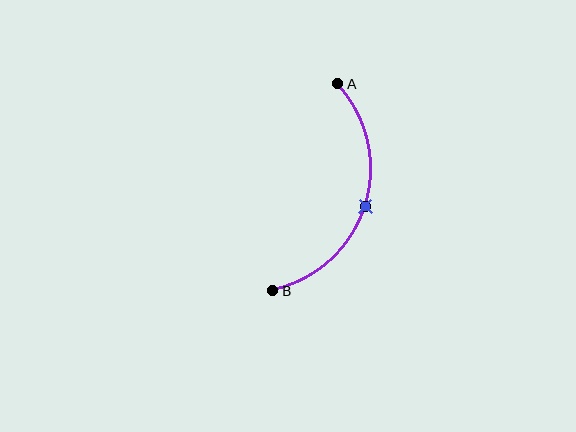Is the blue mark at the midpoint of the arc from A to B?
Yes. The blue mark lies on the arc at equal arc-length from both A and B — it is the arc midpoint.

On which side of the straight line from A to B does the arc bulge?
The arc bulges to the right of the straight line connecting A and B.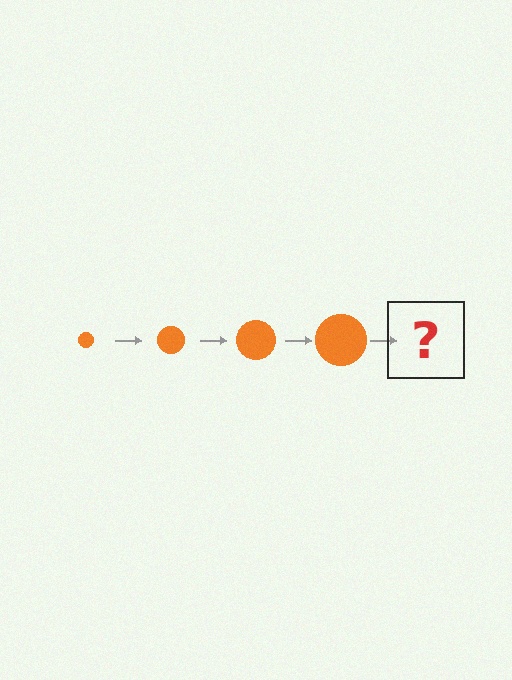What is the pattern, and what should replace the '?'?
The pattern is that the circle gets progressively larger each step. The '?' should be an orange circle, larger than the previous one.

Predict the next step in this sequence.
The next step is an orange circle, larger than the previous one.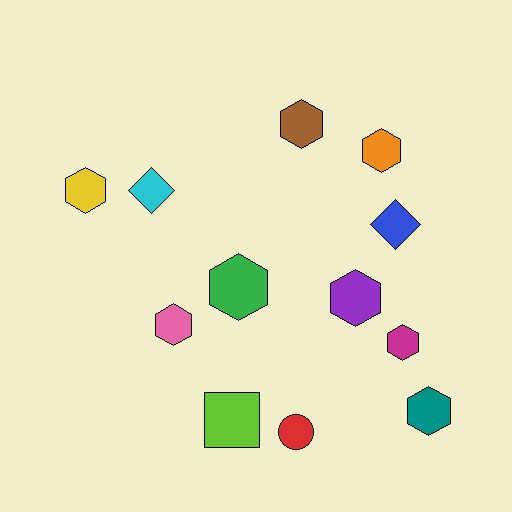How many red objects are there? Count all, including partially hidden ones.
There is 1 red object.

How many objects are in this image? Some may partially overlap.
There are 12 objects.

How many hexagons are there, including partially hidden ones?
There are 8 hexagons.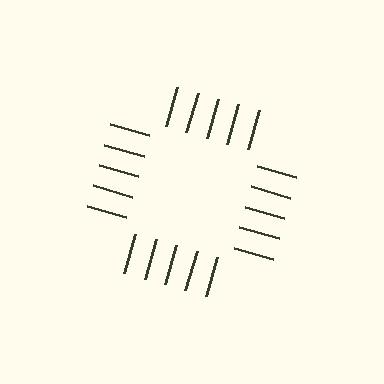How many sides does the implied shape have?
4 sides — the line-ends trace a square.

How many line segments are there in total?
20 — 5 along each of the 4 edges.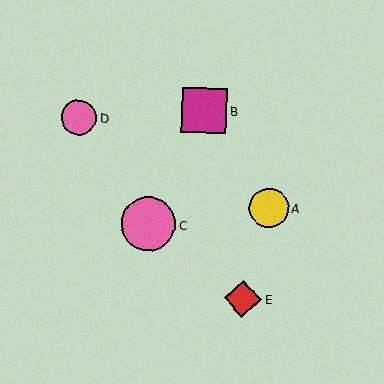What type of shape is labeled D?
Shape D is a pink circle.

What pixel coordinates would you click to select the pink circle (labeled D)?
Click at (79, 118) to select the pink circle D.